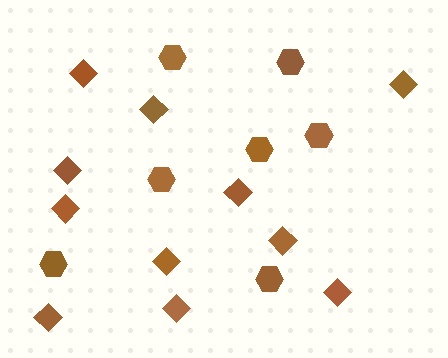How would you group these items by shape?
There are 2 groups: one group of diamonds (11) and one group of hexagons (7).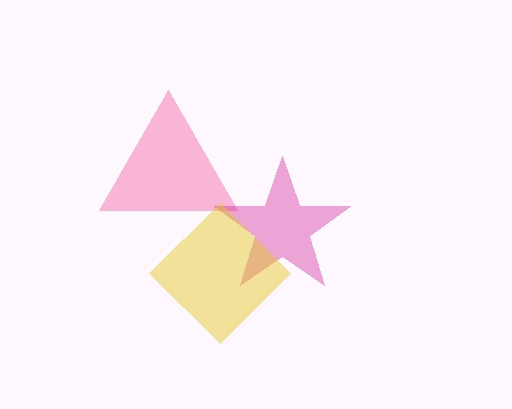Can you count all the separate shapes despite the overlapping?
Yes, there are 3 separate shapes.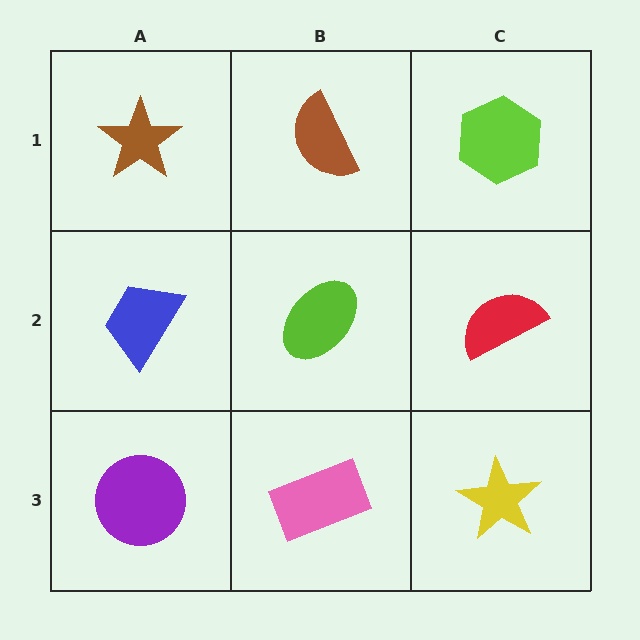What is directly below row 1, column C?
A red semicircle.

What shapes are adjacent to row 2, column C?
A lime hexagon (row 1, column C), a yellow star (row 3, column C), a lime ellipse (row 2, column B).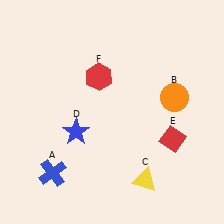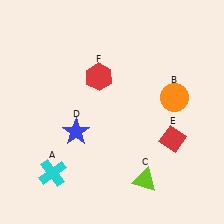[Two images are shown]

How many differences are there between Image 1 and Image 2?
There are 2 differences between the two images.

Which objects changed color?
A changed from blue to cyan. C changed from yellow to lime.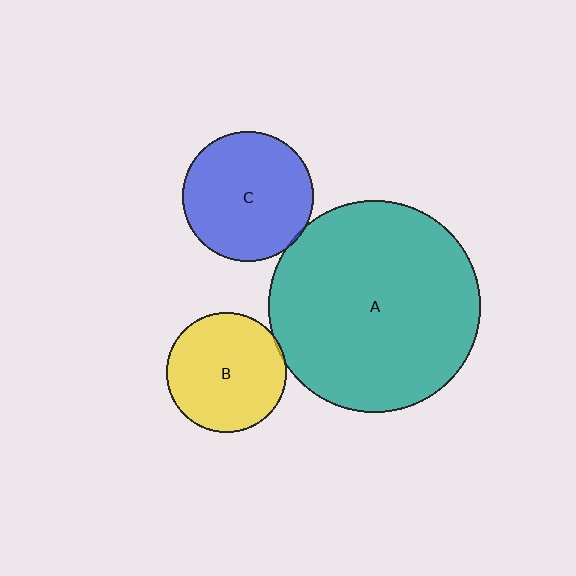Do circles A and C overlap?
Yes.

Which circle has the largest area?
Circle A (teal).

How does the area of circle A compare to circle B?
Approximately 3.1 times.